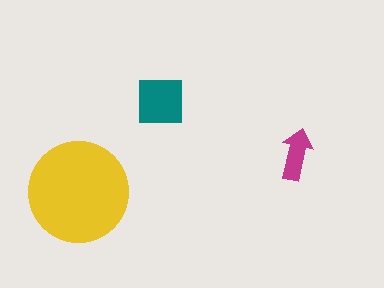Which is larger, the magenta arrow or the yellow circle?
The yellow circle.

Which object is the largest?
The yellow circle.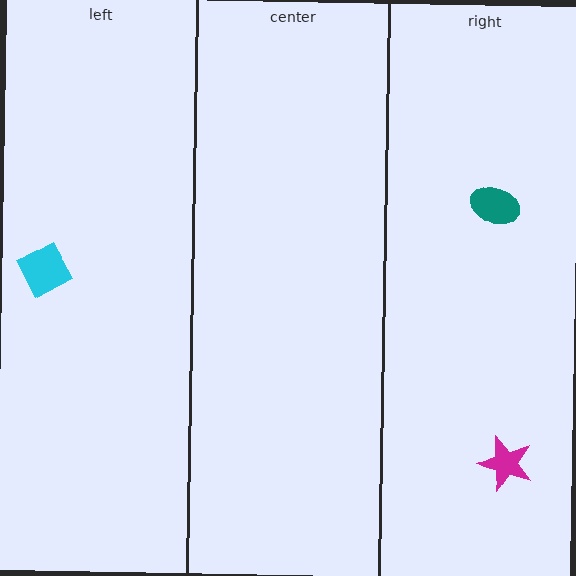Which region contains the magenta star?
The right region.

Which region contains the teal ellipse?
The right region.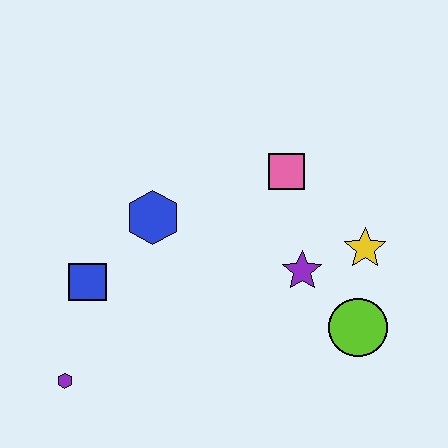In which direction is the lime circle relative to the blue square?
The lime circle is to the right of the blue square.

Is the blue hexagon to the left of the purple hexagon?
No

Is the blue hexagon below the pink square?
Yes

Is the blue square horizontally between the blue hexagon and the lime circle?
No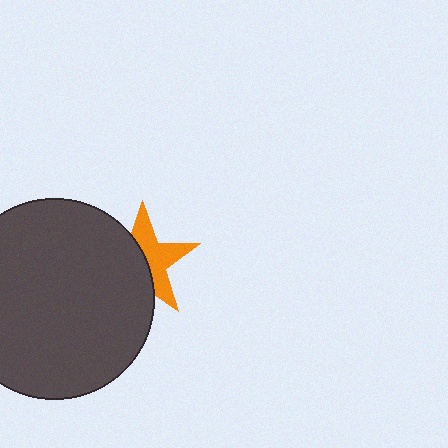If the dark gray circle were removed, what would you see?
You would see the complete orange star.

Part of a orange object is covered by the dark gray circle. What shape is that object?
It is a star.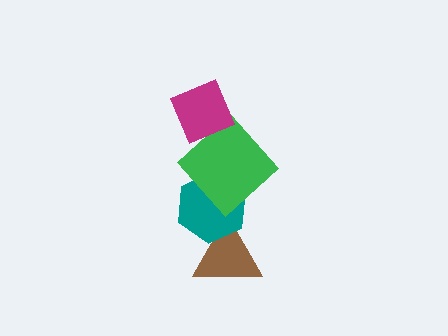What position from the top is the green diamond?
The green diamond is 2nd from the top.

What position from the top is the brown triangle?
The brown triangle is 4th from the top.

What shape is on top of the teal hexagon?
The green diamond is on top of the teal hexagon.